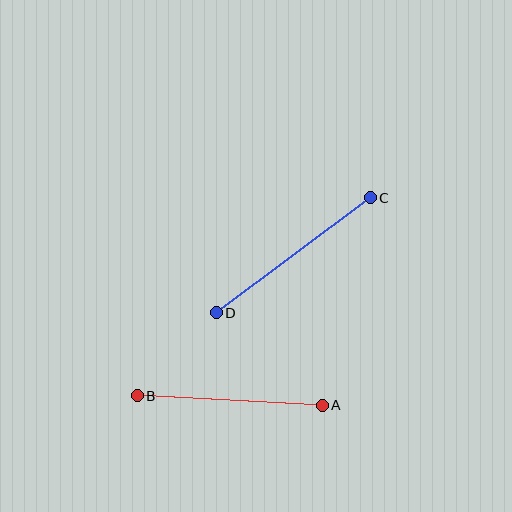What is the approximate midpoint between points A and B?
The midpoint is at approximately (230, 400) pixels.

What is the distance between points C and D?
The distance is approximately 192 pixels.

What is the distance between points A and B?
The distance is approximately 185 pixels.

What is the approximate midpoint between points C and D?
The midpoint is at approximately (293, 255) pixels.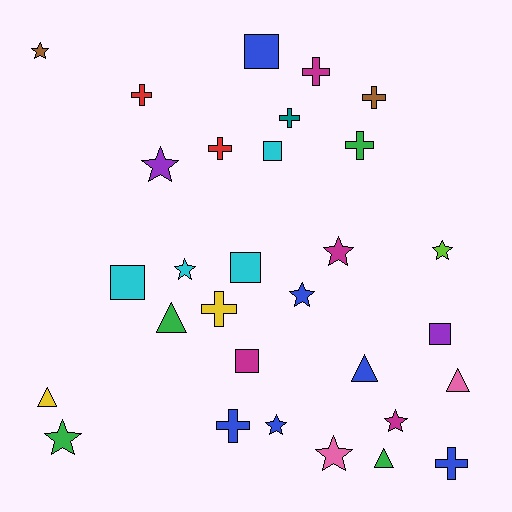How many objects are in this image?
There are 30 objects.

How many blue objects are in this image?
There are 6 blue objects.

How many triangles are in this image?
There are 5 triangles.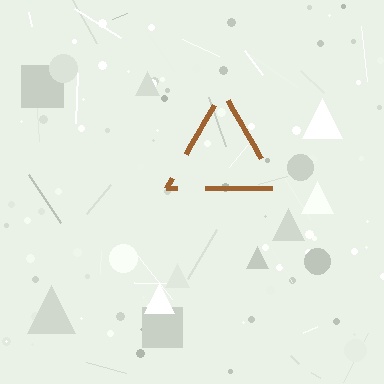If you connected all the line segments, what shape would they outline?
They would outline a triangle.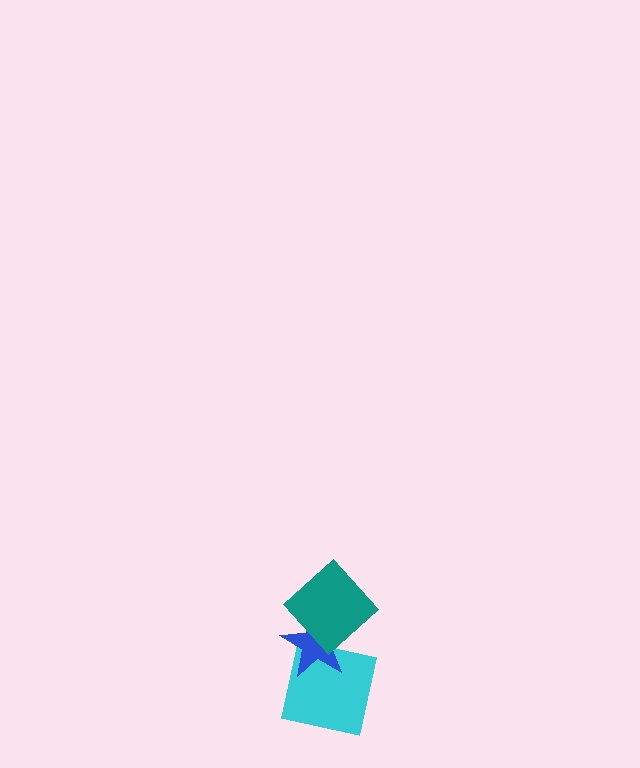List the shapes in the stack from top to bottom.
From top to bottom: the teal diamond, the blue star, the cyan square.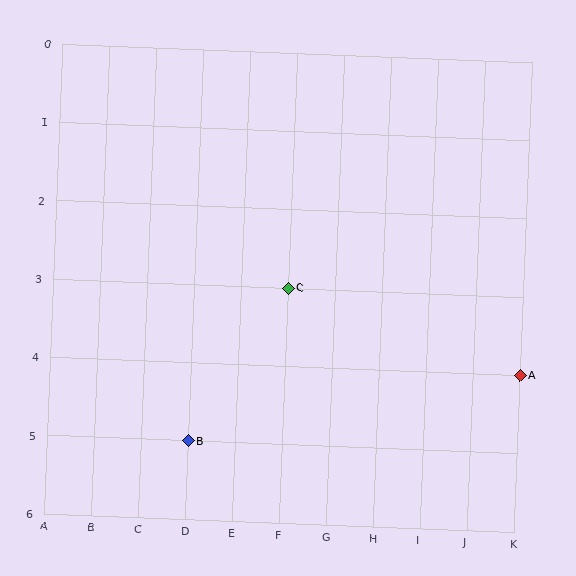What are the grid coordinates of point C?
Point C is at grid coordinates (F, 3).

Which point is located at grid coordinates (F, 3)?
Point C is at (F, 3).